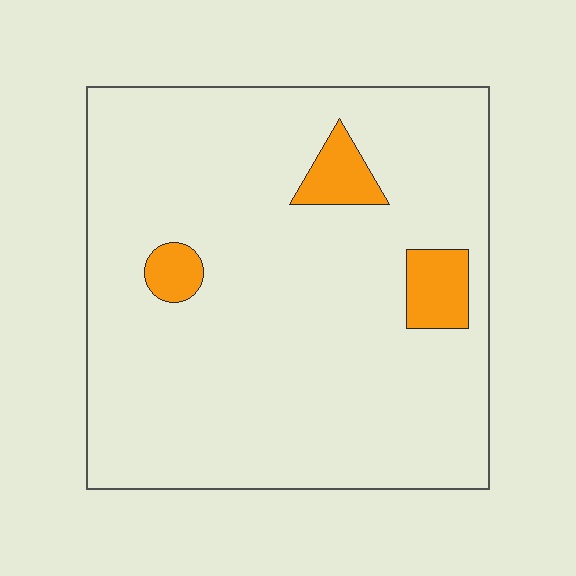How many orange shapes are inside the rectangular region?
3.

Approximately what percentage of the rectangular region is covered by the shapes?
Approximately 10%.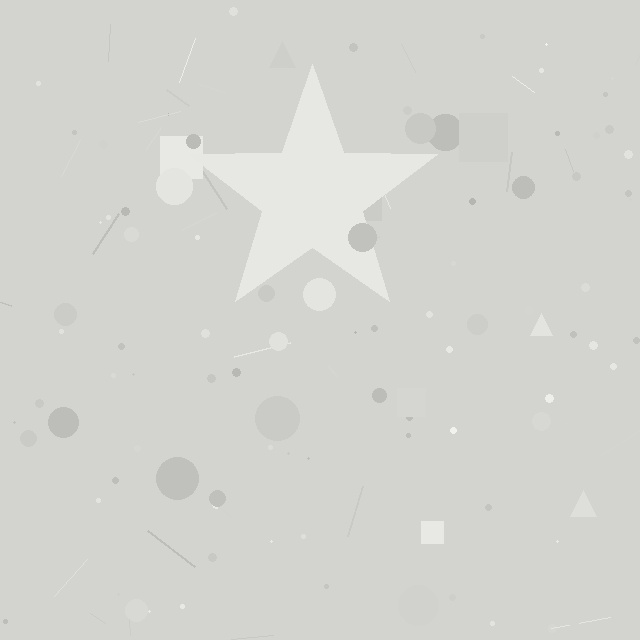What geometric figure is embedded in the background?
A star is embedded in the background.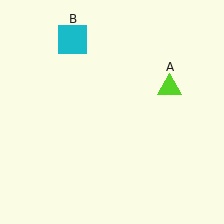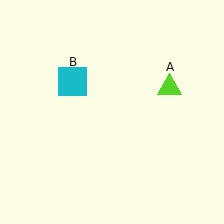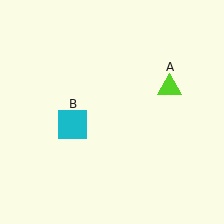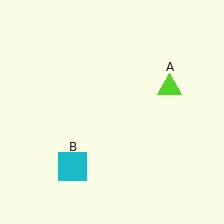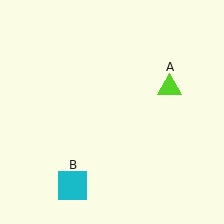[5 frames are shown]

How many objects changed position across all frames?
1 object changed position: cyan square (object B).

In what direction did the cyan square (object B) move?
The cyan square (object B) moved down.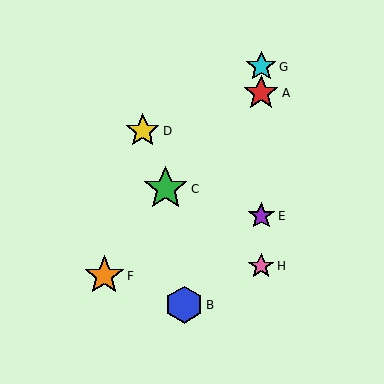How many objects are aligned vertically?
4 objects (A, E, G, H) are aligned vertically.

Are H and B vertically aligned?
No, H is at x≈261 and B is at x≈184.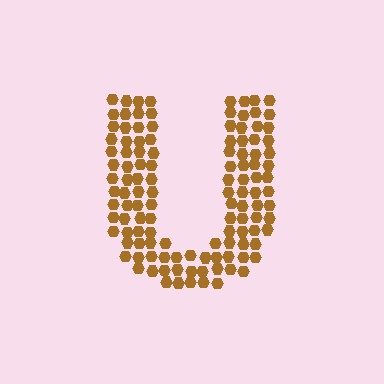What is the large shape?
The large shape is the letter U.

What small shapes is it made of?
It is made of small hexagons.